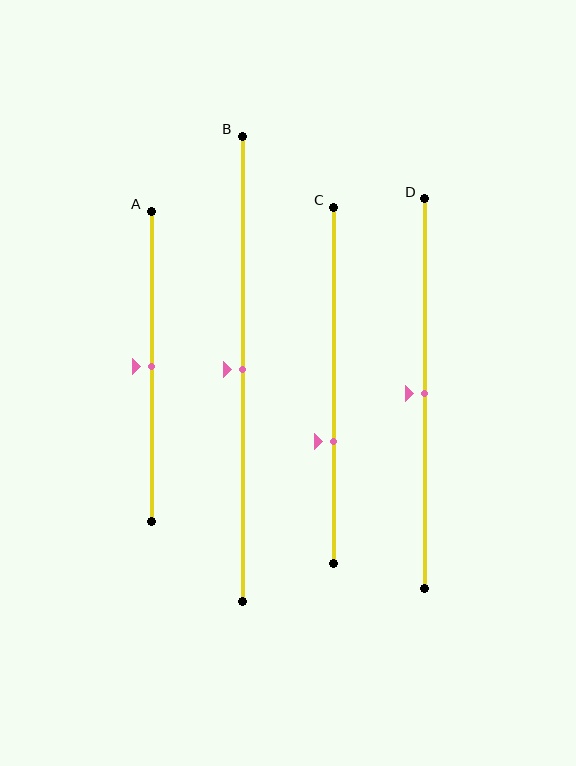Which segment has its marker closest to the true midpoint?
Segment A has its marker closest to the true midpoint.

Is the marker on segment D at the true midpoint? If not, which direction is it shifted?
Yes, the marker on segment D is at the true midpoint.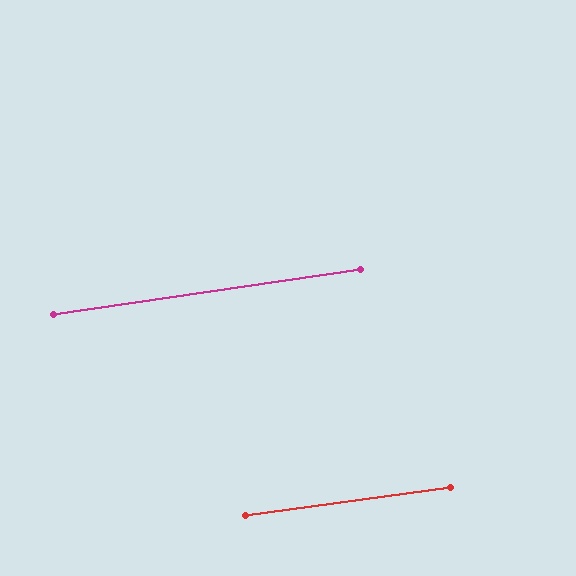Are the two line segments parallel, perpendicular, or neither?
Parallel — their directions differ by only 0.5°.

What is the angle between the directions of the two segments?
Approximately 1 degree.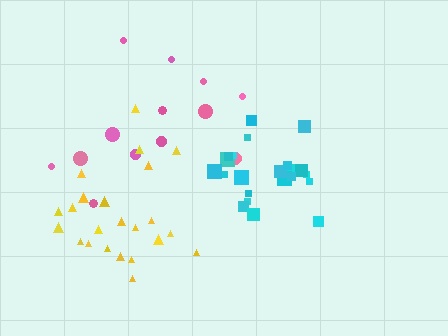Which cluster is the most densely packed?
Cyan.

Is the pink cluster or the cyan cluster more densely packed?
Cyan.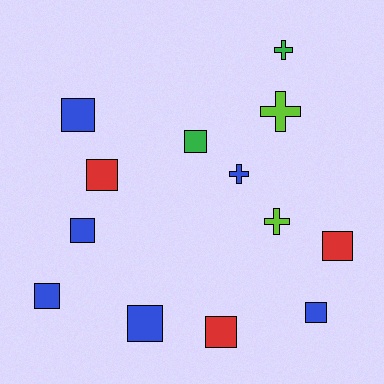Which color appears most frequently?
Blue, with 6 objects.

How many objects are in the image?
There are 13 objects.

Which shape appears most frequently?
Square, with 9 objects.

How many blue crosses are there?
There is 1 blue cross.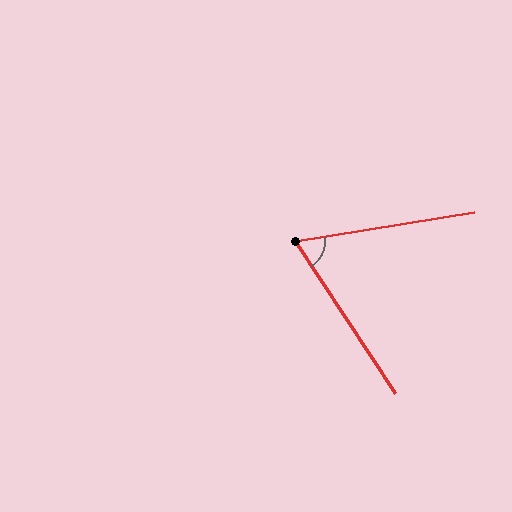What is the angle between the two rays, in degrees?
Approximately 66 degrees.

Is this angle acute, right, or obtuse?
It is acute.